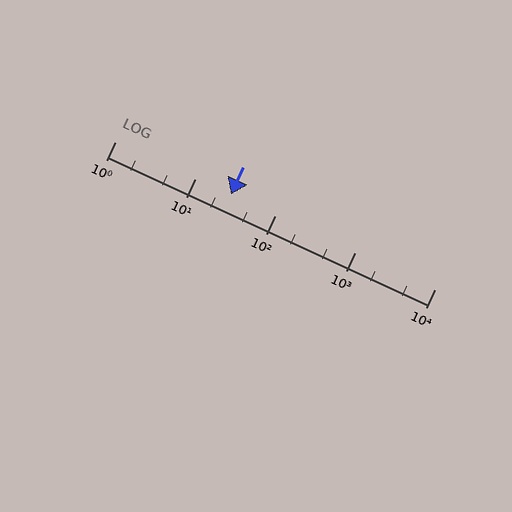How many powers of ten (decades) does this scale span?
The scale spans 4 decades, from 1 to 10000.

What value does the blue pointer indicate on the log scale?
The pointer indicates approximately 28.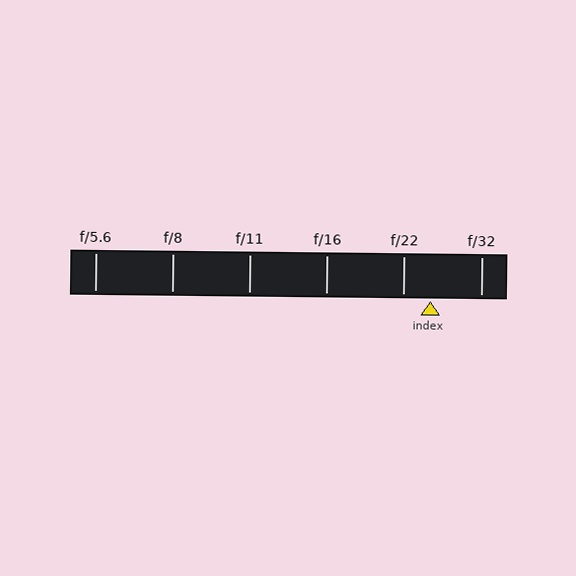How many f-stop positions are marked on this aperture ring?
There are 6 f-stop positions marked.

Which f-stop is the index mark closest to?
The index mark is closest to f/22.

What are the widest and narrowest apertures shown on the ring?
The widest aperture shown is f/5.6 and the narrowest is f/32.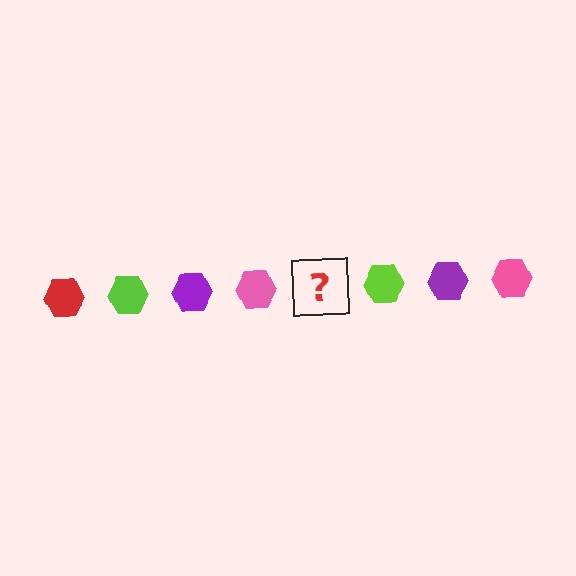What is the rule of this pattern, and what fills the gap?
The rule is that the pattern cycles through red, lime, purple, pink hexagons. The gap should be filled with a red hexagon.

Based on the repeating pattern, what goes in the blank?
The blank should be a red hexagon.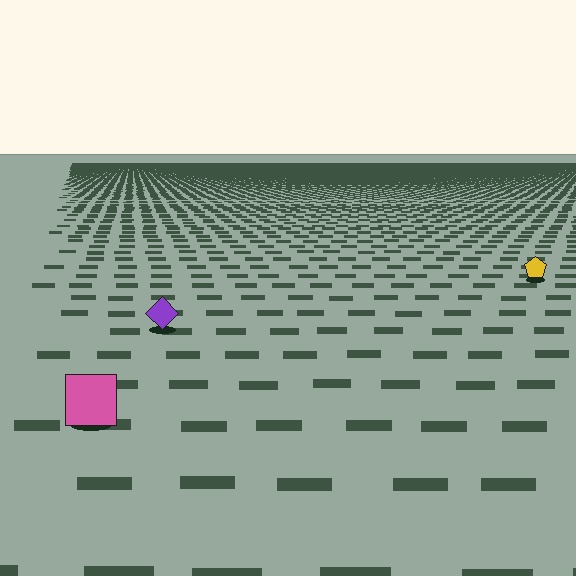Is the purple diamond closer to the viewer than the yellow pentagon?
Yes. The purple diamond is closer — you can tell from the texture gradient: the ground texture is coarser near it.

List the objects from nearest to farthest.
From nearest to farthest: the pink square, the purple diamond, the yellow pentagon.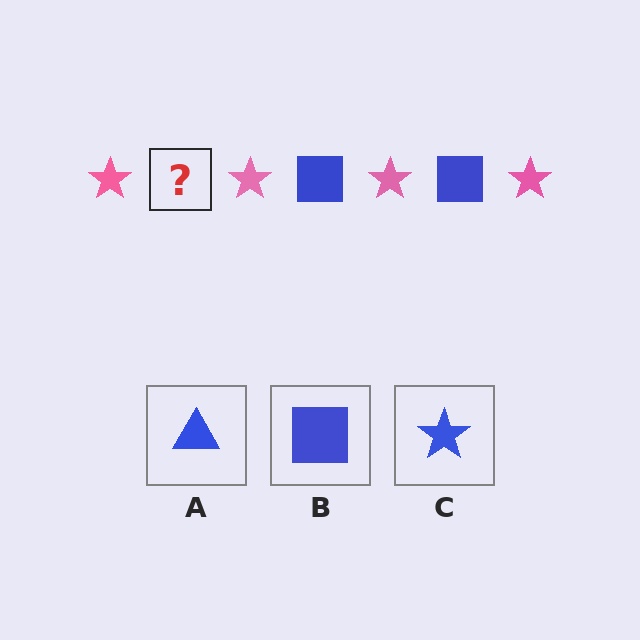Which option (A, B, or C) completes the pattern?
B.